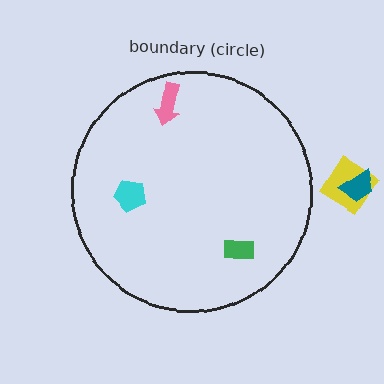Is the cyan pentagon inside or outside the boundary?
Inside.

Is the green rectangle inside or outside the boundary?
Inside.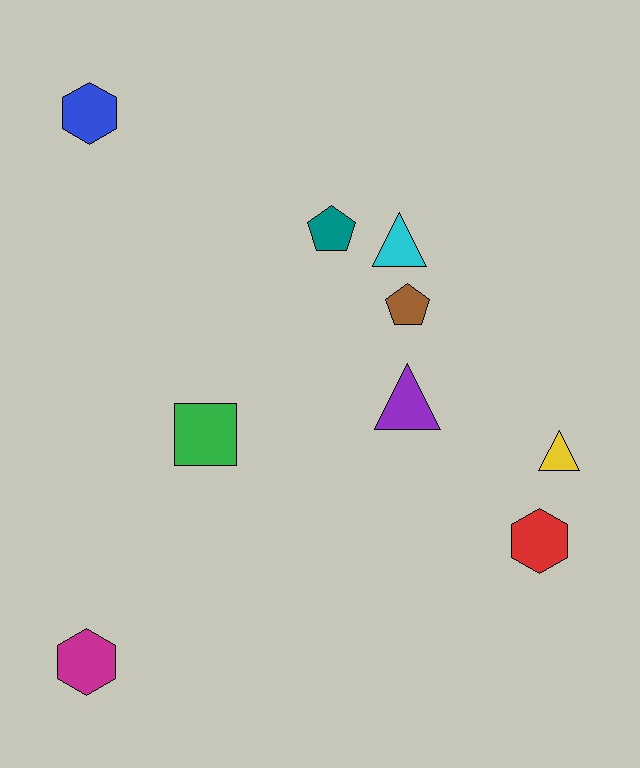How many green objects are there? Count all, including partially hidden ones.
There is 1 green object.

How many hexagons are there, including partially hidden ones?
There are 3 hexagons.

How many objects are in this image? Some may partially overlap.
There are 9 objects.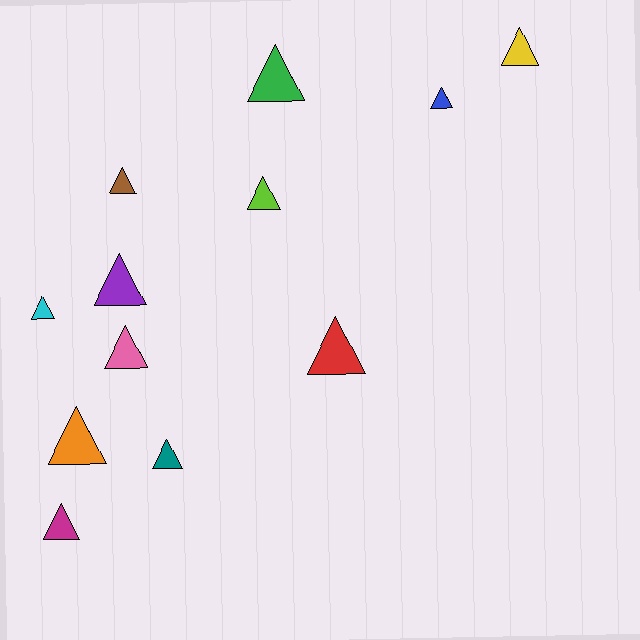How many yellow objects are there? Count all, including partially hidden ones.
There is 1 yellow object.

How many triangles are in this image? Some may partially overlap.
There are 12 triangles.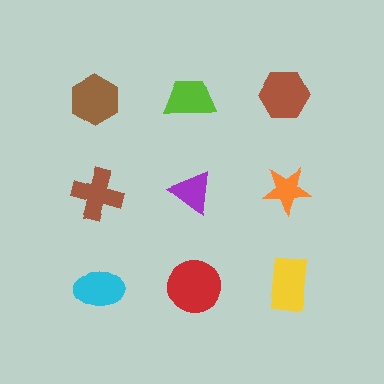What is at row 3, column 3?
A yellow rectangle.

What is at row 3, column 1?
A cyan ellipse.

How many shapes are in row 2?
3 shapes.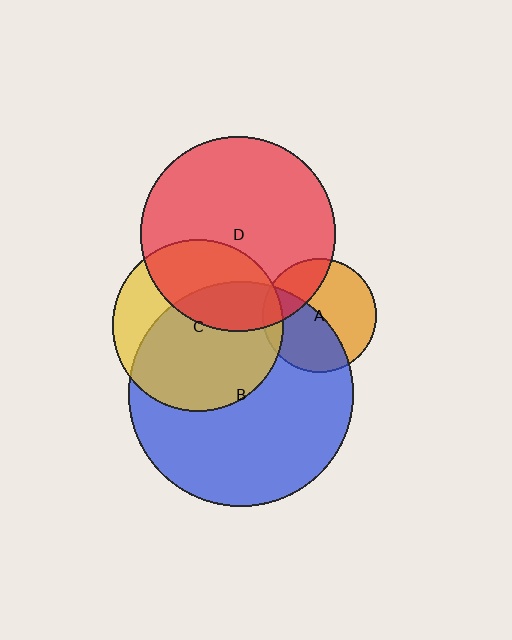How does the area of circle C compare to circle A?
Approximately 2.2 times.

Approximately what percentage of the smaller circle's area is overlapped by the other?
Approximately 65%.